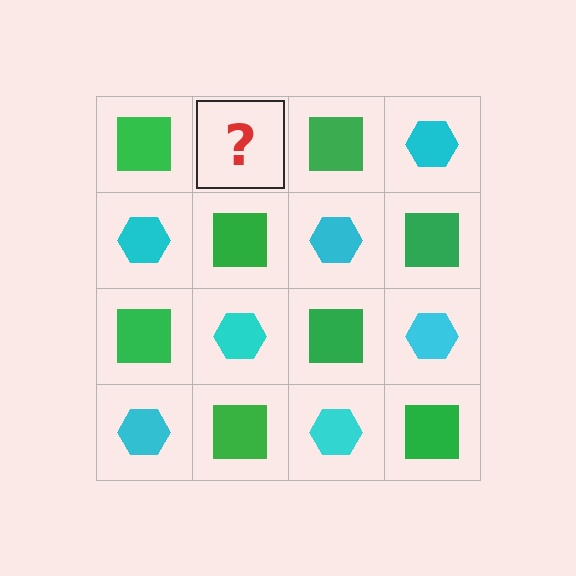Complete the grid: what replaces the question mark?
The question mark should be replaced with a cyan hexagon.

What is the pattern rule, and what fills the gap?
The rule is that it alternates green square and cyan hexagon in a checkerboard pattern. The gap should be filled with a cyan hexagon.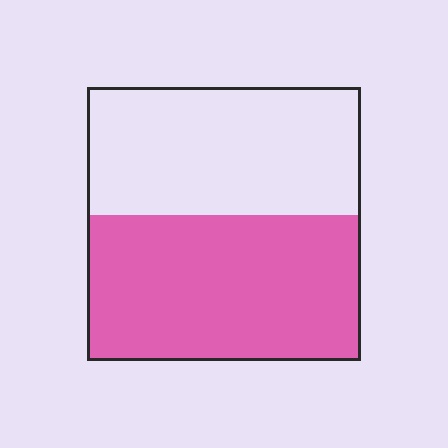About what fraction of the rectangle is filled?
About one half (1/2).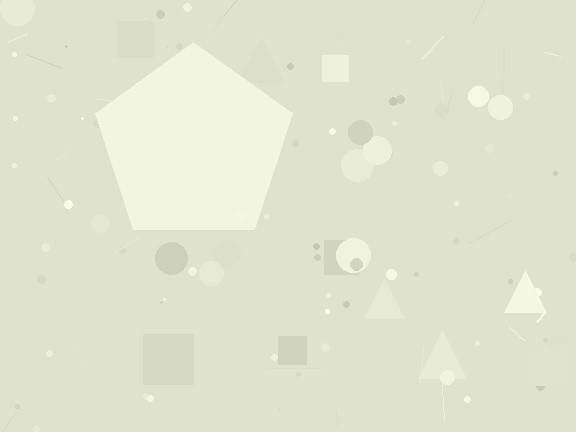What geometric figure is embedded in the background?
A pentagon is embedded in the background.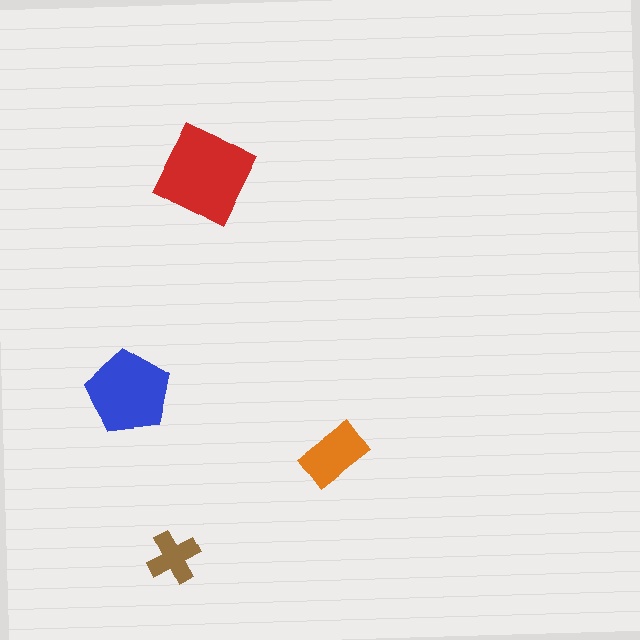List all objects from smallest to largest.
The brown cross, the orange rectangle, the blue pentagon, the red square.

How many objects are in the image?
There are 4 objects in the image.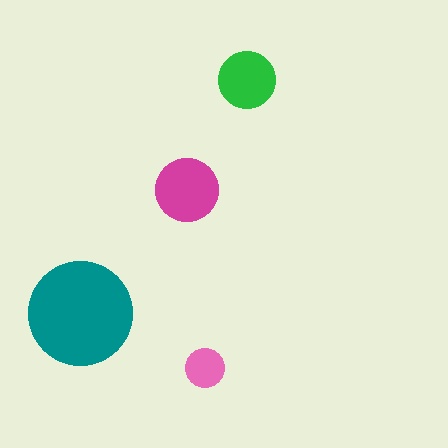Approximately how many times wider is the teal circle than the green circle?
About 2 times wider.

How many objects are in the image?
There are 4 objects in the image.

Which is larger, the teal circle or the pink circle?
The teal one.